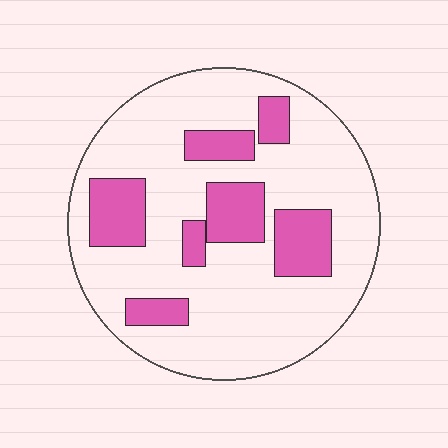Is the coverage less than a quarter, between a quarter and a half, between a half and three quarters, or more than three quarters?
Less than a quarter.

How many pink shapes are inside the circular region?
7.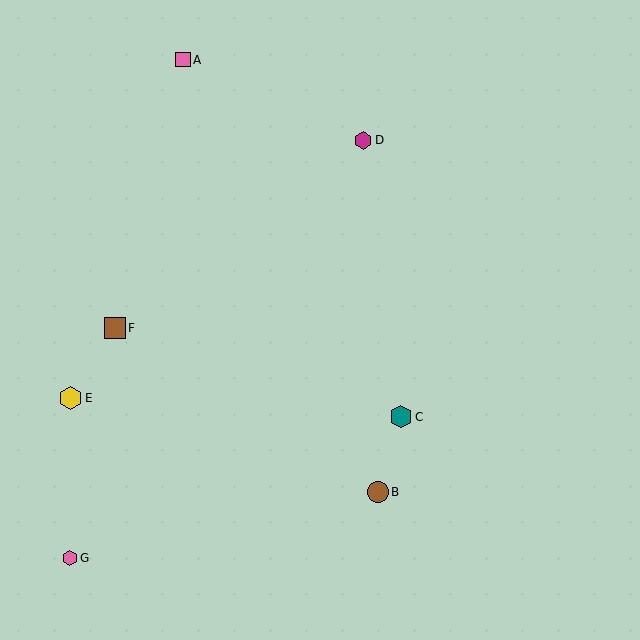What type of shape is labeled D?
Shape D is a magenta hexagon.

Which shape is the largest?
The yellow hexagon (labeled E) is the largest.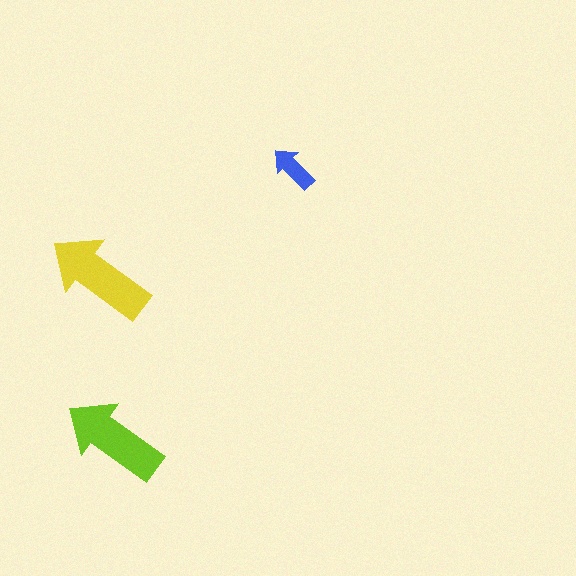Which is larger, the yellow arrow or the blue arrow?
The yellow one.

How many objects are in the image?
There are 3 objects in the image.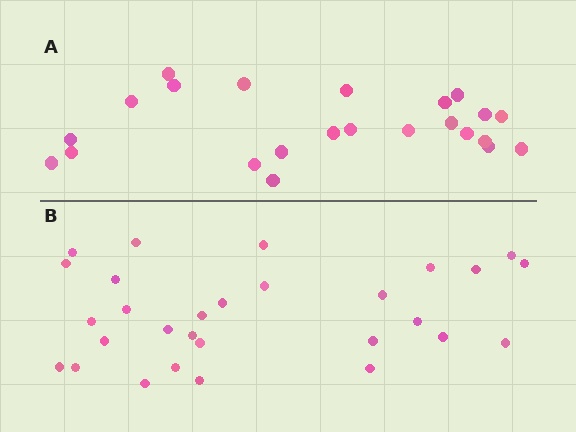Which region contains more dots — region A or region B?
Region B (the bottom region) has more dots.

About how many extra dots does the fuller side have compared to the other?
Region B has about 6 more dots than region A.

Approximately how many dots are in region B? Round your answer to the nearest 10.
About 30 dots. (The exact count is 29, which rounds to 30.)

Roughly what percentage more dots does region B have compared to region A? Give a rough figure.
About 25% more.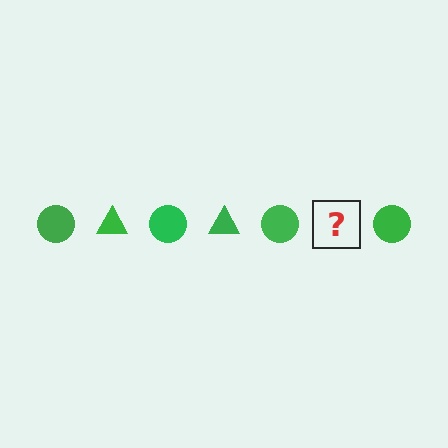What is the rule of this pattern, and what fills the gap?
The rule is that the pattern cycles through circle, triangle shapes in green. The gap should be filled with a green triangle.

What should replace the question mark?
The question mark should be replaced with a green triangle.